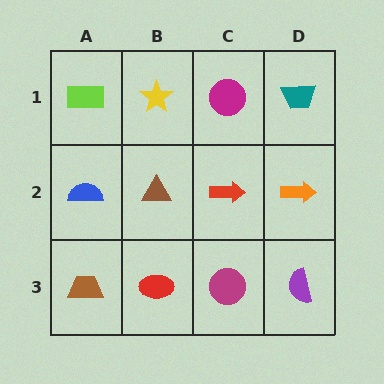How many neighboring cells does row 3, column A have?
2.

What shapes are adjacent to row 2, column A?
A lime rectangle (row 1, column A), a brown trapezoid (row 3, column A), a brown triangle (row 2, column B).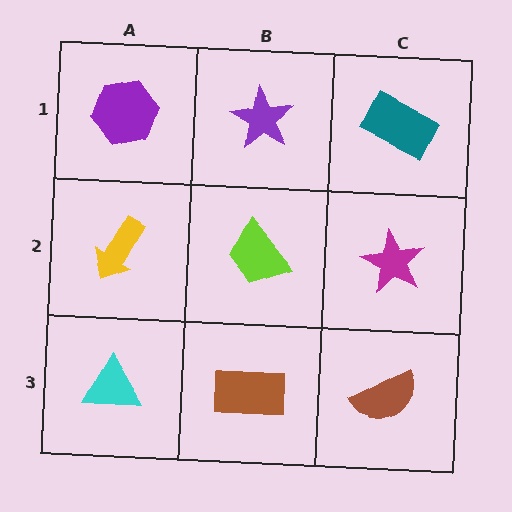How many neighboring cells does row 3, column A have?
2.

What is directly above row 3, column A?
A yellow arrow.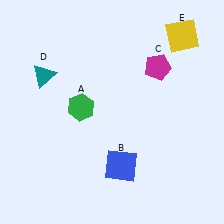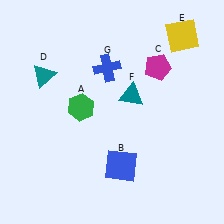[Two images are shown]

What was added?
A teal triangle (F), a blue cross (G) were added in Image 2.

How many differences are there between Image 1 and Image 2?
There are 2 differences between the two images.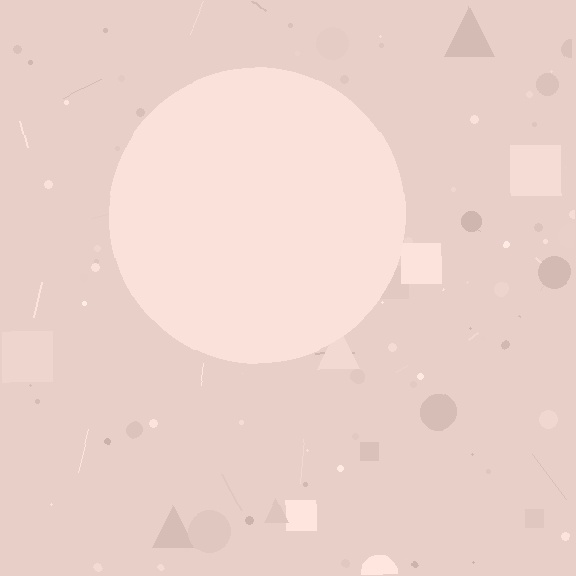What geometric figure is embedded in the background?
A circle is embedded in the background.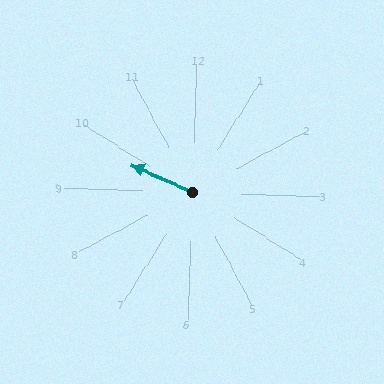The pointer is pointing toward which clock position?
Roughly 10 o'clock.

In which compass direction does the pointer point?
West.